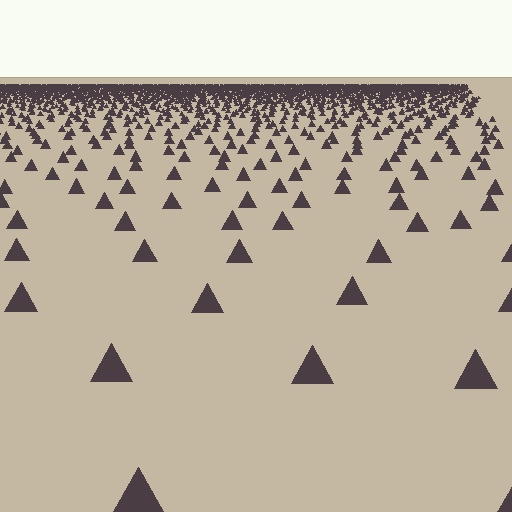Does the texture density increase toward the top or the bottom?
Density increases toward the top.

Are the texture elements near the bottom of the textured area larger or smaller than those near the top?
Larger. Near the bottom, elements are closer to the viewer and appear at a bigger on-screen size.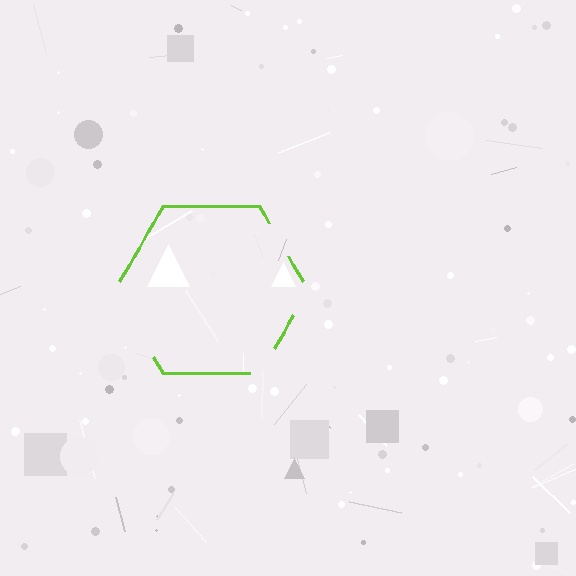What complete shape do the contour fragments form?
The contour fragments form a hexagon.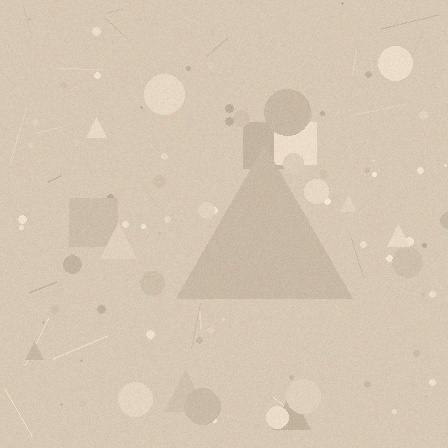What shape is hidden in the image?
A triangle is hidden in the image.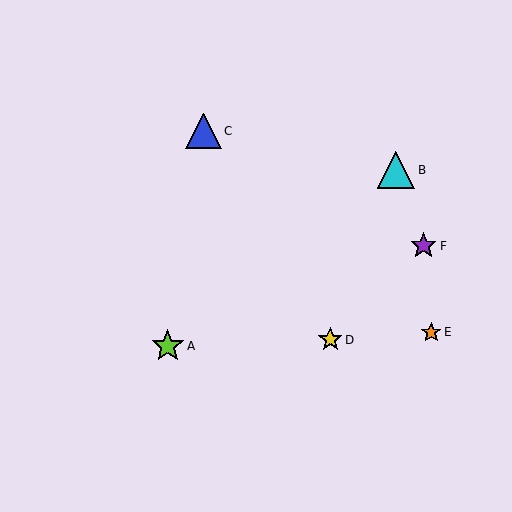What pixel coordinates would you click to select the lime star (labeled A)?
Click at (168, 346) to select the lime star A.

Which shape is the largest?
The cyan triangle (labeled B) is the largest.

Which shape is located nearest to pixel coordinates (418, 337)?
The orange star (labeled E) at (431, 332) is nearest to that location.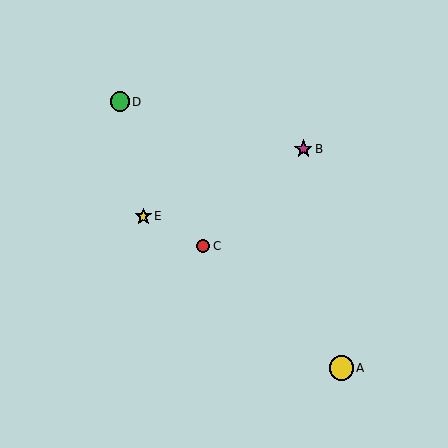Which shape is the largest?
The yellow circle (labeled A) is the largest.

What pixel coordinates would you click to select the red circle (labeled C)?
Click at (203, 246) to select the red circle C.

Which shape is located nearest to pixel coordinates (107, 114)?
The green circle (labeled D) at (120, 102) is nearest to that location.